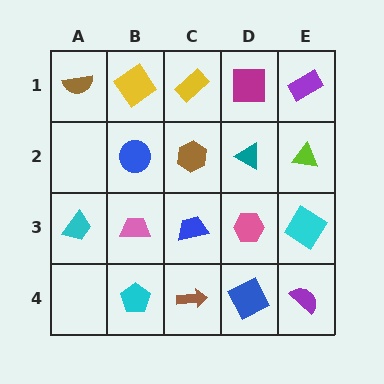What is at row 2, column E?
A lime triangle.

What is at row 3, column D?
A pink hexagon.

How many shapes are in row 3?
5 shapes.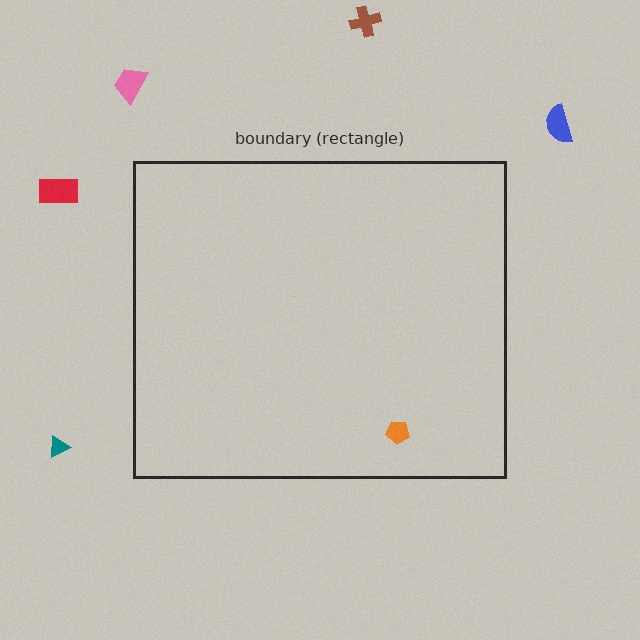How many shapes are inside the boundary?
1 inside, 5 outside.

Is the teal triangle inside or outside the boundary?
Outside.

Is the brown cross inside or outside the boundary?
Outside.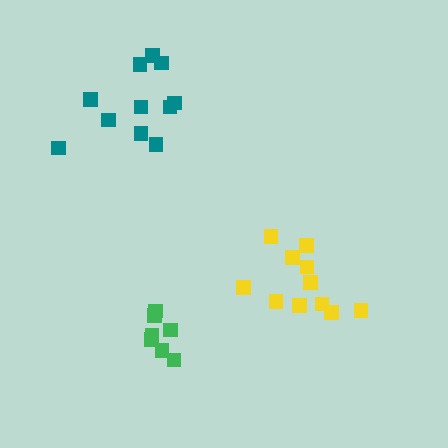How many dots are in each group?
Group 1: 11 dots, Group 2: 11 dots, Group 3: 7 dots (29 total).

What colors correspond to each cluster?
The clusters are colored: yellow, teal, green.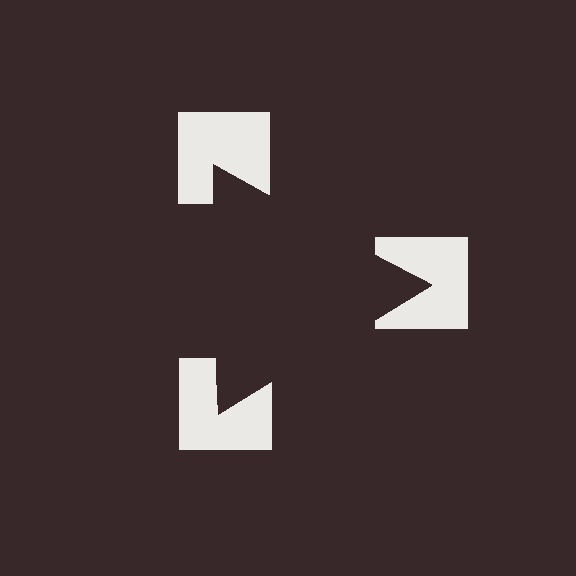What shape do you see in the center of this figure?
An illusory triangle — its edges are inferred from the aligned wedge cuts in the notched squares, not physically drawn.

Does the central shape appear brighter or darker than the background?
It typically appears slightly darker than the background, even though no actual brightness change is drawn.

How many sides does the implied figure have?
3 sides.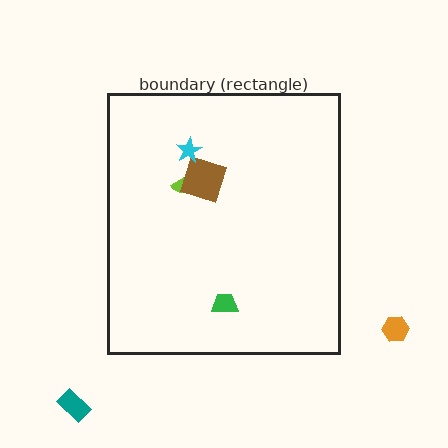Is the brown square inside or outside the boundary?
Inside.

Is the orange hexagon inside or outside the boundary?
Outside.